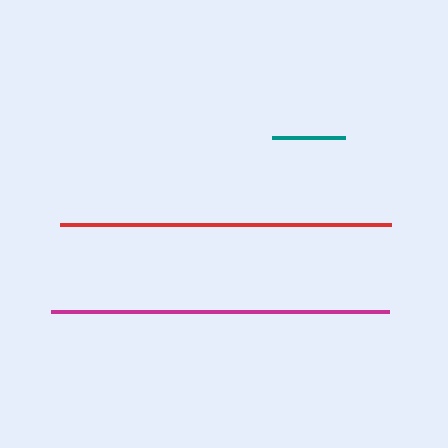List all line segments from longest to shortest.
From longest to shortest: magenta, red, teal.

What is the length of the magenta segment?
The magenta segment is approximately 338 pixels long.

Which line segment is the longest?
The magenta line is the longest at approximately 338 pixels.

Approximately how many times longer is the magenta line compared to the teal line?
The magenta line is approximately 4.6 times the length of the teal line.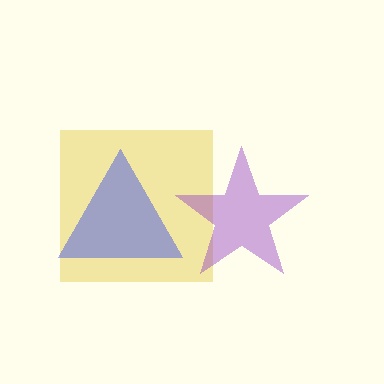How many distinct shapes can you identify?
There are 3 distinct shapes: a yellow square, a purple star, a blue triangle.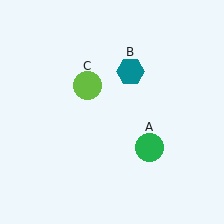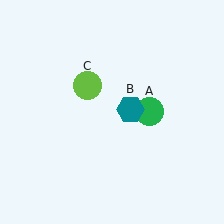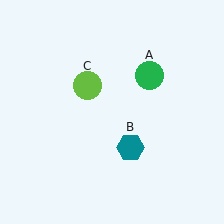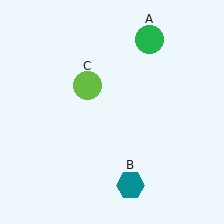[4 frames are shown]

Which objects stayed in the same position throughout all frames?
Lime circle (object C) remained stationary.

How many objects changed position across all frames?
2 objects changed position: green circle (object A), teal hexagon (object B).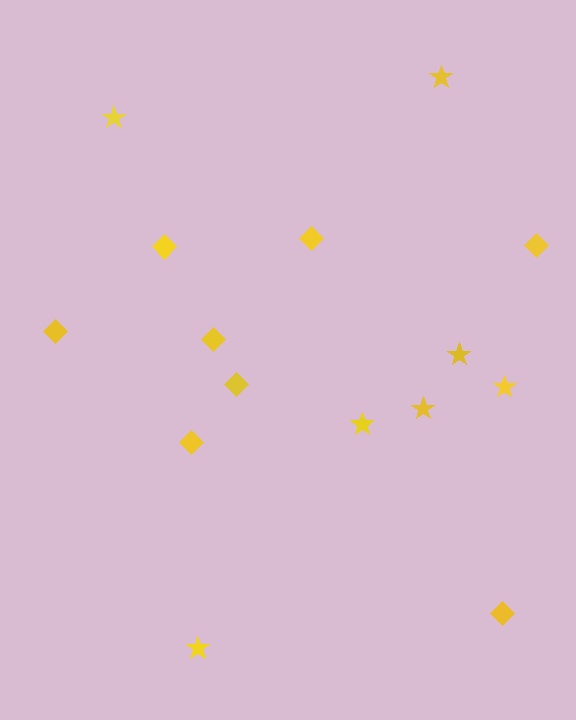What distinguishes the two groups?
There are 2 groups: one group of diamonds (8) and one group of stars (7).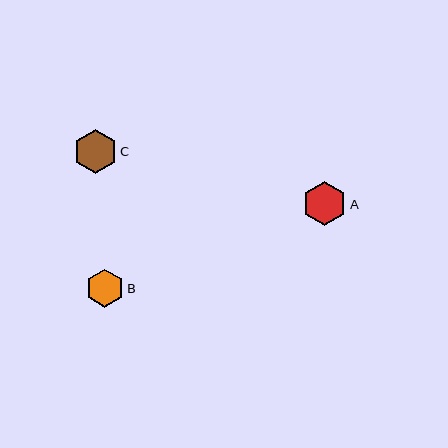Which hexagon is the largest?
Hexagon A is the largest with a size of approximately 45 pixels.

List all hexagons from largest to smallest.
From largest to smallest: A, C, B.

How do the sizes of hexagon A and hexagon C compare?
Hexagon A and hexagon C are approximately the same size.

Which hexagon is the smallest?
Hexagon B is the smallest with a size of approximately 38 pixels.